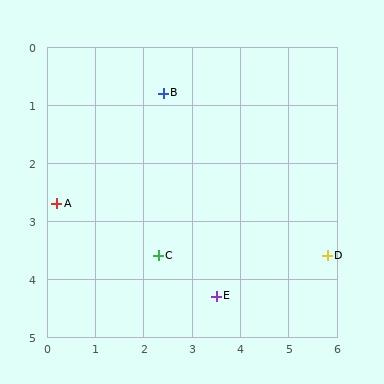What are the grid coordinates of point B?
Point B is at approximately (2.4, 0.8).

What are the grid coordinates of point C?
Point C is at approximately (2.3, 3.6).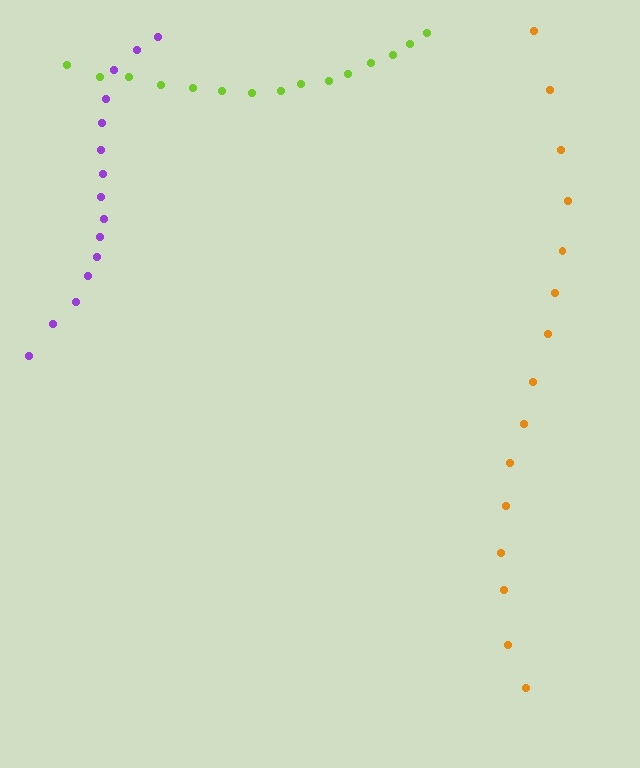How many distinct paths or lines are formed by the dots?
There are 3 distinct paths.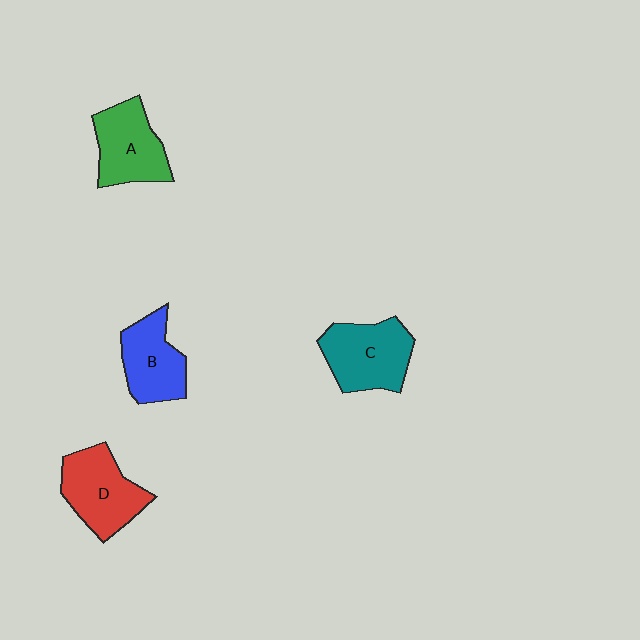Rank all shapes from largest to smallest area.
From largest to smallest: C (teal), D (red), A (green), B (blue).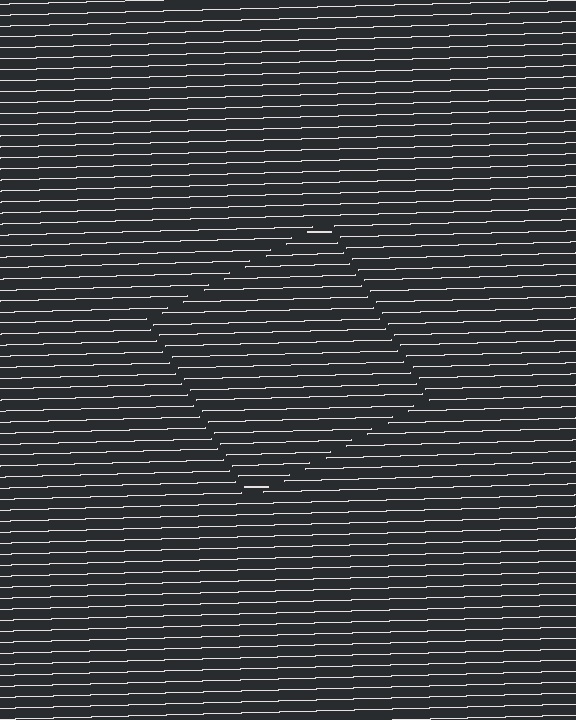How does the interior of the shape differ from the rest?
The interior of the shape contains the same grating, shifted by half a period — the contour is defined by the phase discontinuity where line-ends from the inner and outer gratings abut.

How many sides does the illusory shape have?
4 sides — the line-ends trace a square.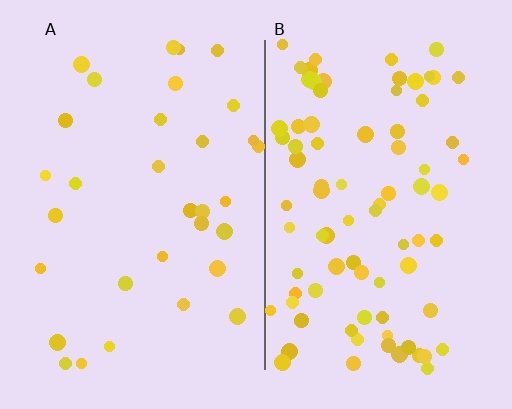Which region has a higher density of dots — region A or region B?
B (the right).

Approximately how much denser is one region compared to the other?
Approximately 2.6× — region B over region A.